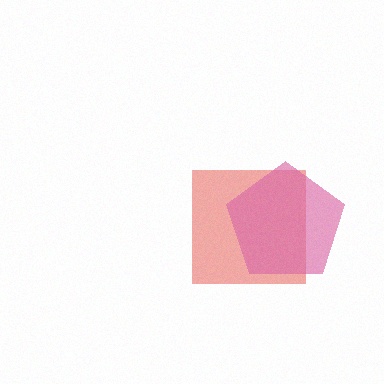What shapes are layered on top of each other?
The layered shapes are: a red square, a pink pentagon.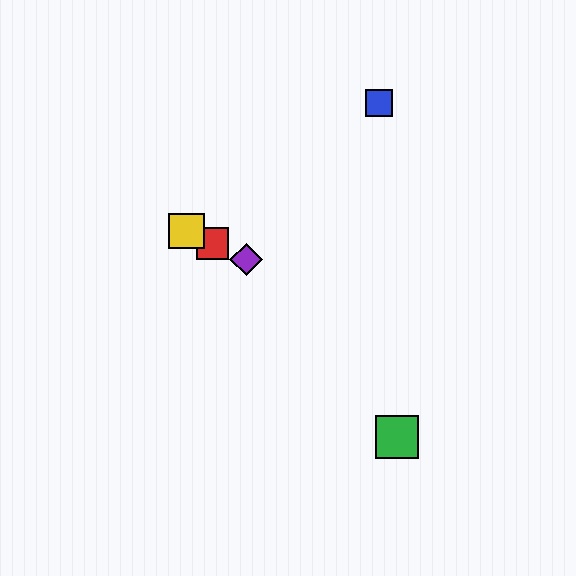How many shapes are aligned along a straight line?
3 shapes (the red square, the yellow square, the purple diamond) are aligned along a straight line.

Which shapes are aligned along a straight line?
The red square, the yellow square, the purple diamond are aligned along a straight line.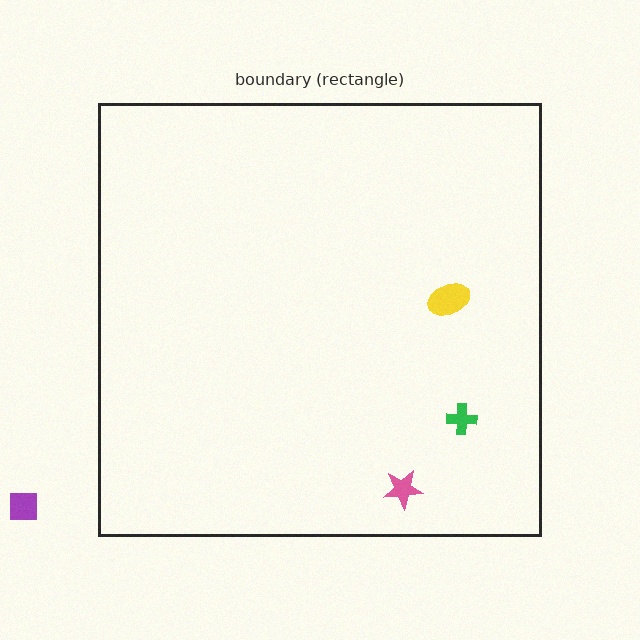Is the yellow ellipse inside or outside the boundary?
Inside.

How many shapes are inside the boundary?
3 inside, 1 outside.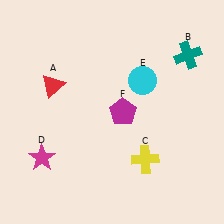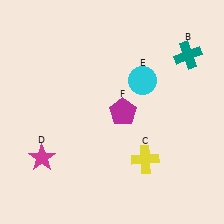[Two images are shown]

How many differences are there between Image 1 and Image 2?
There is 1 difference between the two images.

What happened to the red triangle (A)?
The red triangle (A) was removed in Image 2. It was in the top-left area of Image 1.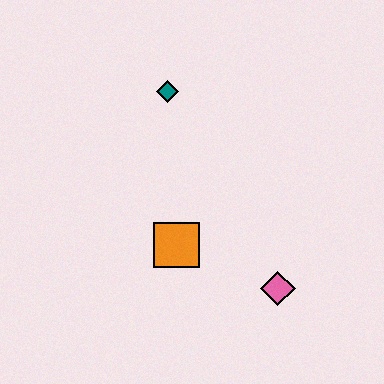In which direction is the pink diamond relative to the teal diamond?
The pink diamond is below the teal diamond.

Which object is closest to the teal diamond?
The orange square is closest to the teal diamond.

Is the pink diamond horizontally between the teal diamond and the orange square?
No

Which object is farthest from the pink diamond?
The teal diamond is farthest from the pink diamond.